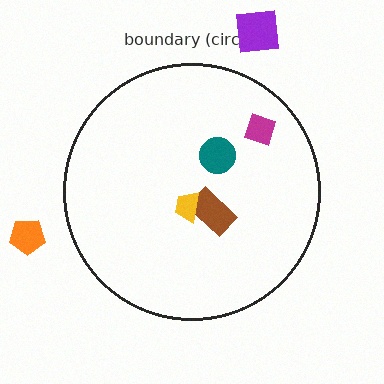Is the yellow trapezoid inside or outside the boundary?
Inside.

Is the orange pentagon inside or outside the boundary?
Outside.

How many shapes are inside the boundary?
4 inside, 2 outside.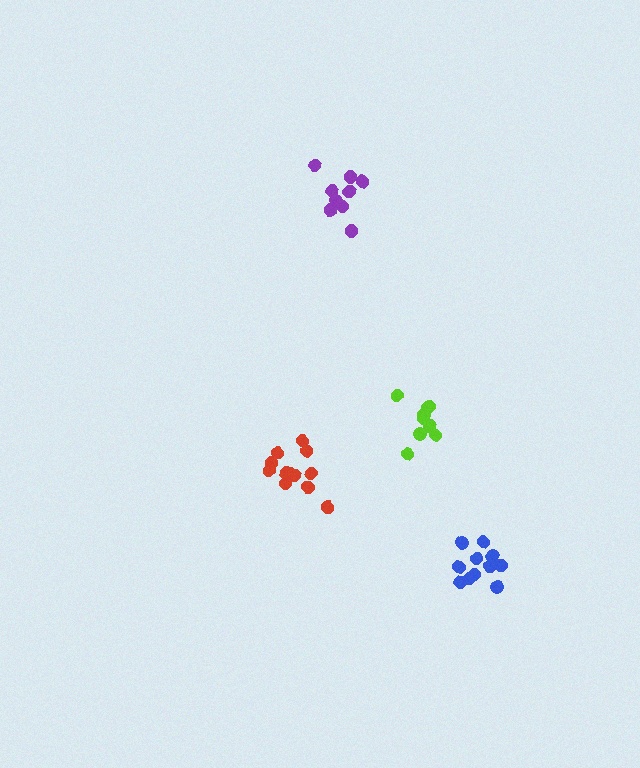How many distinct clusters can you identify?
There are 4 distinct clusters.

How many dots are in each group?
Group 1: 9 dots, Group 2: 11 dots, Group 3: 10 dots, Group 4: 13 dots (43 total).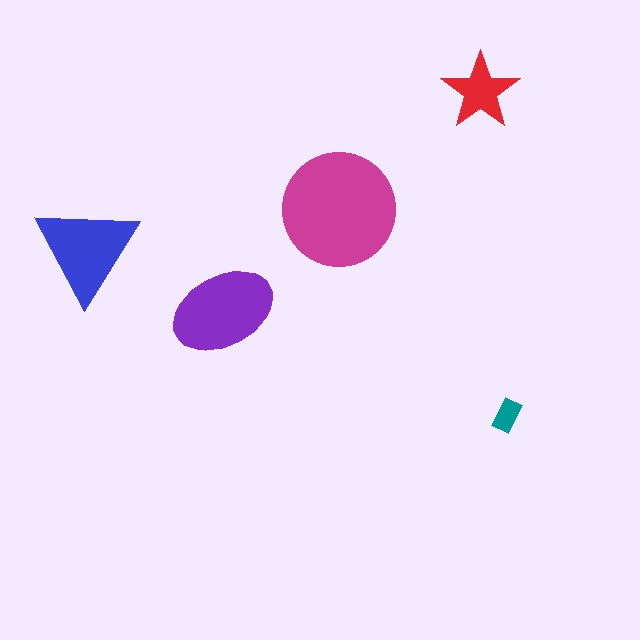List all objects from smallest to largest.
The teal rectangle, the red star, the blue triangle, the purple ellipse, the magenta circle.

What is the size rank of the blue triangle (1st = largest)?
3rd.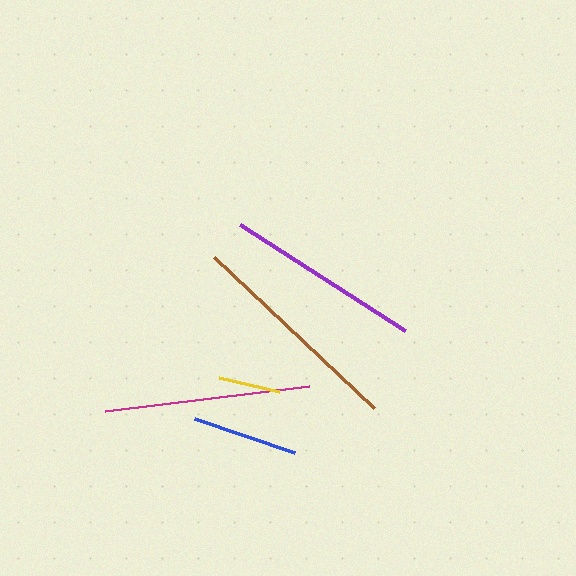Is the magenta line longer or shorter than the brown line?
The brown line is longer than the magenta line.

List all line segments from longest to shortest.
From longest to shortest: brown, magenta, purple, blue, yellow.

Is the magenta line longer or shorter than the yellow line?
The magenta line is longer than the yellow line.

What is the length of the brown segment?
The brown segment is approximately 221 pixels long.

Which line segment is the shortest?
The yellow line is the shortest at approximately 62 pixels.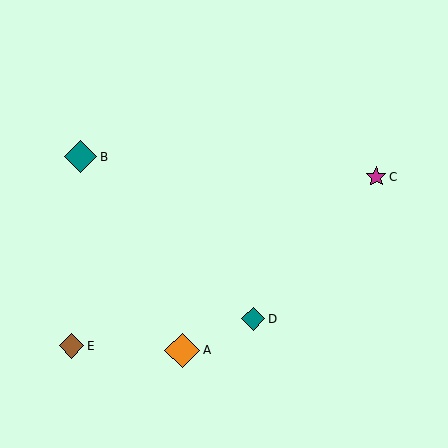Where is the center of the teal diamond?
The center of the teal diamond is at (253, 319).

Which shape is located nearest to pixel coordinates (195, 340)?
The orange diamond (labeled A) at (182, 350) is nearest to that location.